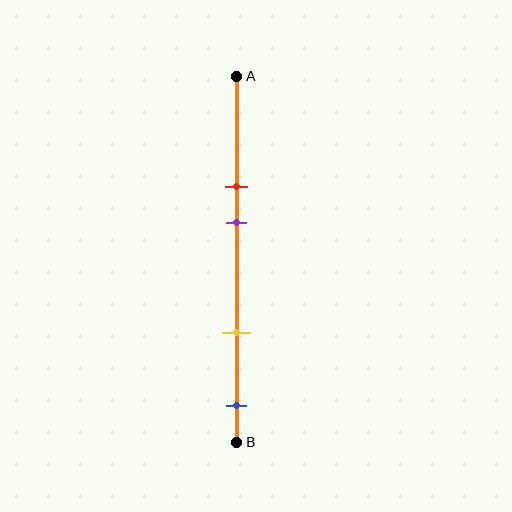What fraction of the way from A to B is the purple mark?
The purple mark is approximately 40% (0.4) of the way from A to B.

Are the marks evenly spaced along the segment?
No, the marks are not evenly spaced.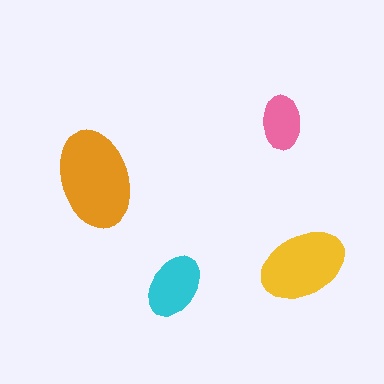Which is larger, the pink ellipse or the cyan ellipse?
The cyan one.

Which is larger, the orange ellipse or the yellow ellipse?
The orange one.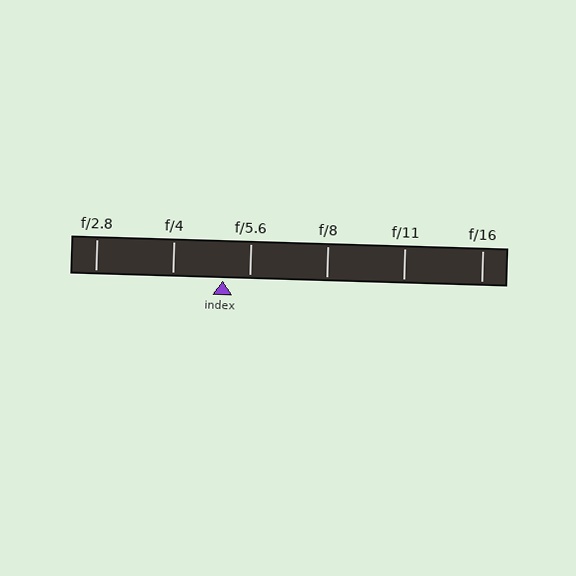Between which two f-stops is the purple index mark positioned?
The index mark is between f/4 and f/5.6.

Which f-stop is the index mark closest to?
The index mark is closest to f/5.6.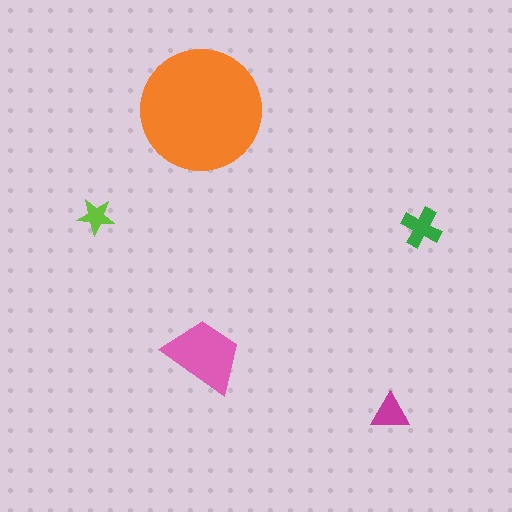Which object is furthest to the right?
The green cross is rightmost.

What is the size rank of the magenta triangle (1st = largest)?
4th.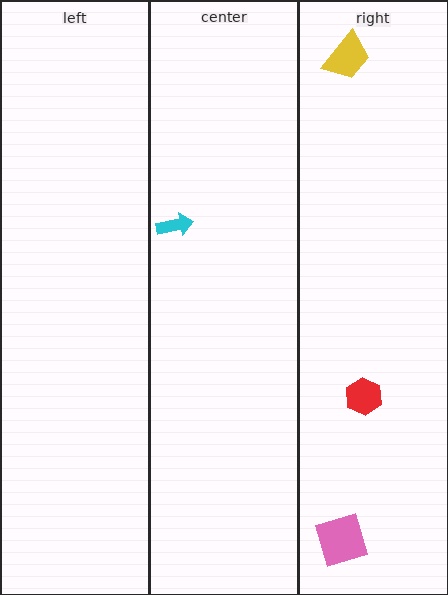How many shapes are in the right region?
3.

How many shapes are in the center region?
1.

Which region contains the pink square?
The right region.